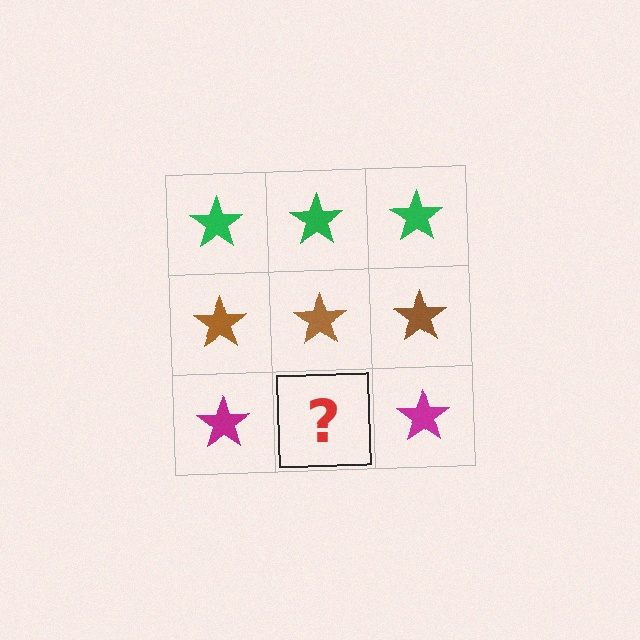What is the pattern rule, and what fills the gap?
The rule is that each row has a consistent color. The gap should be filled with a magenta star.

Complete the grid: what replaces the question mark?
The question mark should be replaced with a magenta star.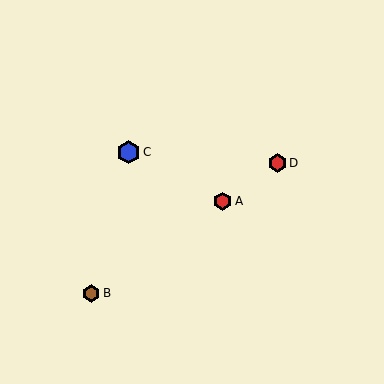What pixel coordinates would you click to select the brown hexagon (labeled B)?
Click at (91, 293) to select the brown hexagon B.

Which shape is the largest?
The blue hexagon (labeled C) is the largest.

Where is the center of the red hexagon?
The center of the red hexagon is at (277, 163).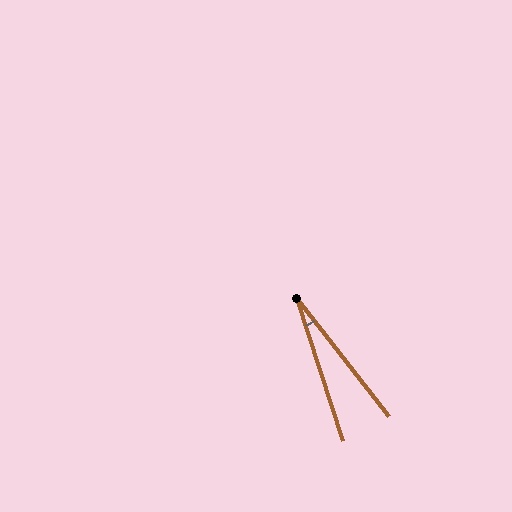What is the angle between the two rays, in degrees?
Approximately 20 degrees.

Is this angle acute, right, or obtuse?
It is acute.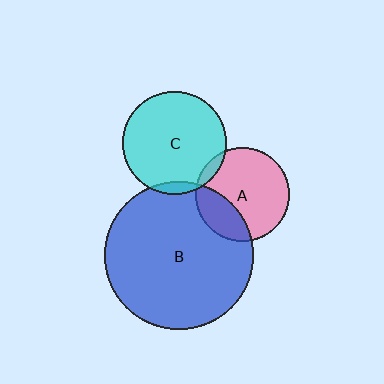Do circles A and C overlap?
Yes.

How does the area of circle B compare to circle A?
Approximately 2.5 times.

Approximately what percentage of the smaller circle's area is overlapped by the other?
Approximately 5%.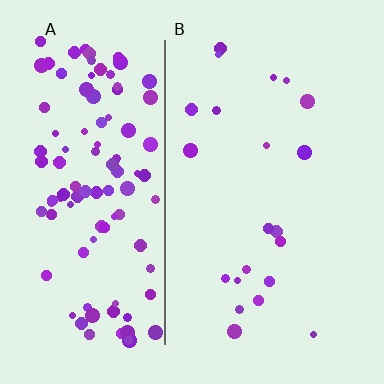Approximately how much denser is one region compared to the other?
Approximately 5.3× — region A over region B.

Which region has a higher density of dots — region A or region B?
A (the left).